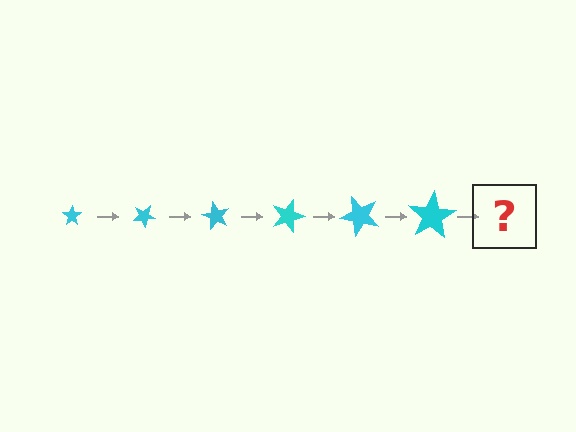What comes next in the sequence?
The next element should be a star, larger than the previous one and rotated 180 degrees from the start.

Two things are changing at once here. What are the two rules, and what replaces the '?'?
The two rules are that the star grows larger each step and it rotates 30 degrees each step. The '?' should be a star, larger than the previous one and rotated 180 degrees from the start.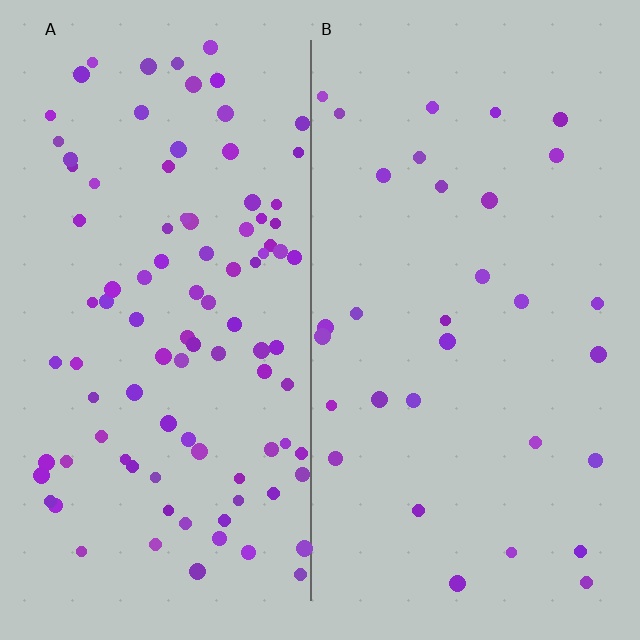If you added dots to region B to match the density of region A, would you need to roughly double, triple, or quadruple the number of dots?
Approximately triple.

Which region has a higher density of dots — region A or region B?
A (the left).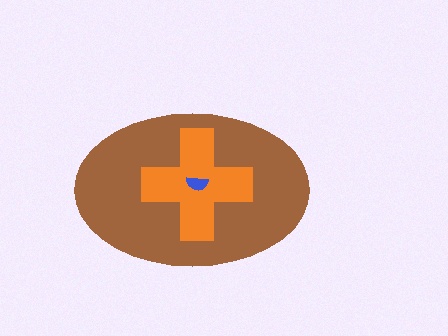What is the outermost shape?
The brown ellipse.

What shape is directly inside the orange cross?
The blue semicircle.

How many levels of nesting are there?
3.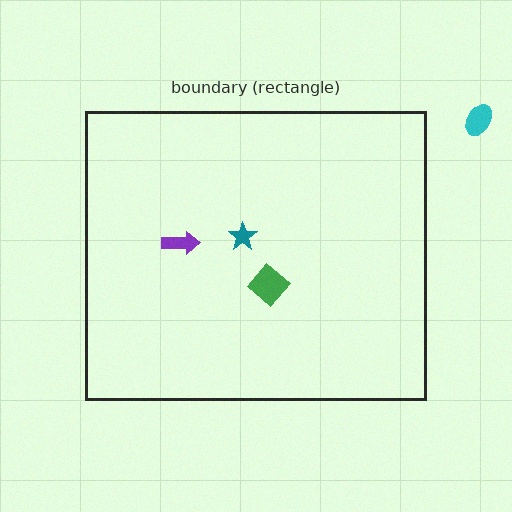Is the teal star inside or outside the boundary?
Inside.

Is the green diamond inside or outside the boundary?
Inside.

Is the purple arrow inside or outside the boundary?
Inside.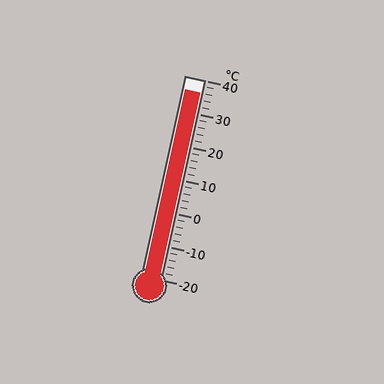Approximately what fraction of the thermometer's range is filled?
The thermometer is filled to approximately 95% of its range.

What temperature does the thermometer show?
The thermometer shows approximately 36°C.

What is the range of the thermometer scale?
The thermometer scale ranges from -20°C to 40°C.